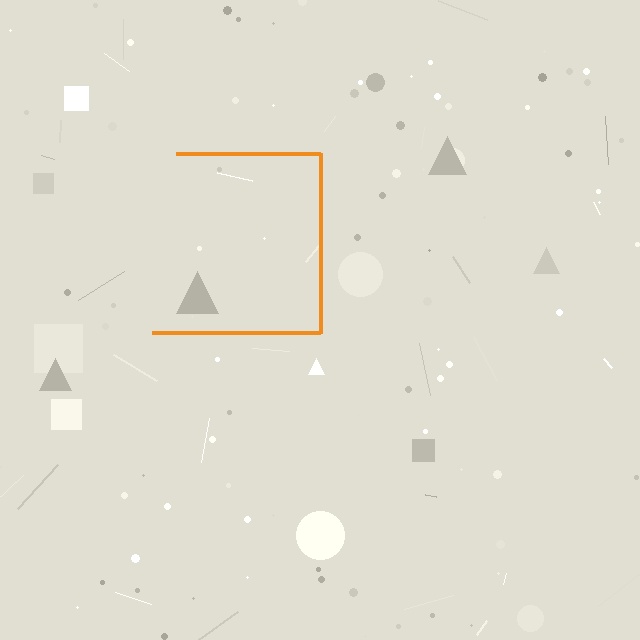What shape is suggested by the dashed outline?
The dashed outline suggests a square.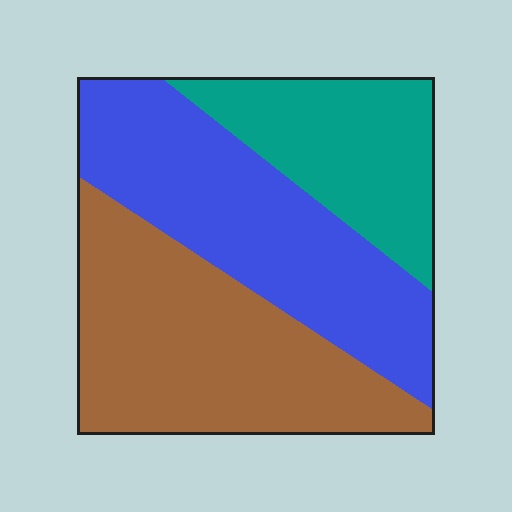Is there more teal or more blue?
Blue.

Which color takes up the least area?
Teal, at roughly 25%.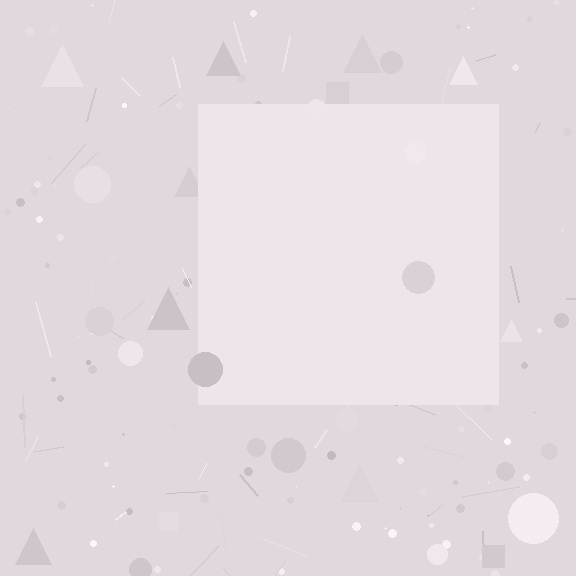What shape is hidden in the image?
A square is hidden in the image.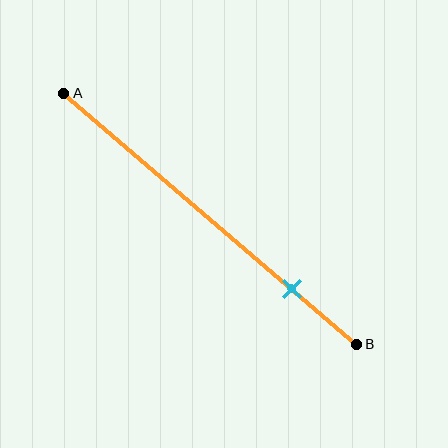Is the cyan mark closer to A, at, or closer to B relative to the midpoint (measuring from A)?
The cyan mark is closer to point B than the midpoint of segment AB.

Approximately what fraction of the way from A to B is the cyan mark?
The cyan mark is approximately 80% of the way from A to B.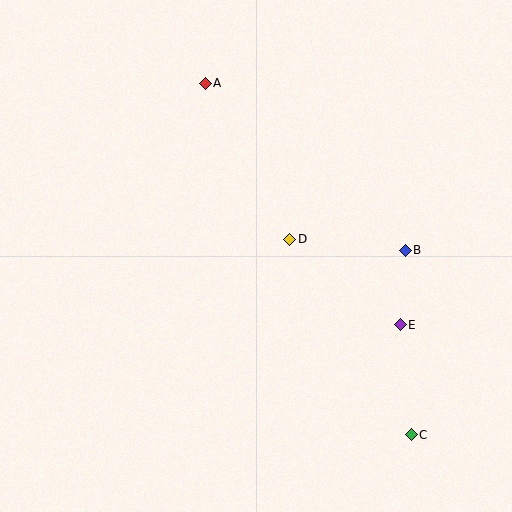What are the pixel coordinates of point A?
Point A is at (205, 83).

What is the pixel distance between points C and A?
The distance between C and A is 408 pixels.